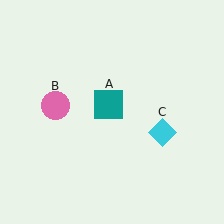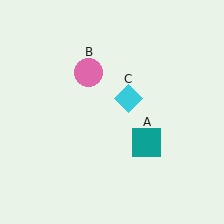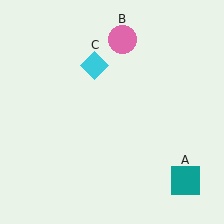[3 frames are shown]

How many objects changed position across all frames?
3 objects changed position: teal square (object A), pink circle (object B), cyan diamond (object C).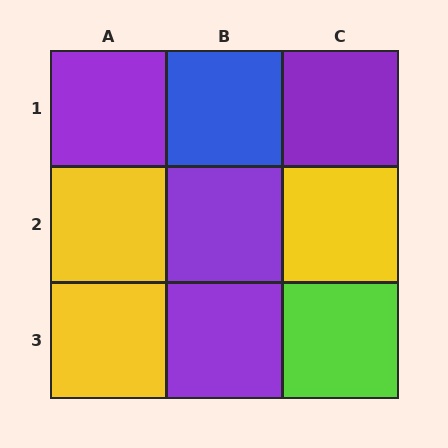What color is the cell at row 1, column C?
Purple.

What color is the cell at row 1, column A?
Purple.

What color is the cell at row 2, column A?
Yellow.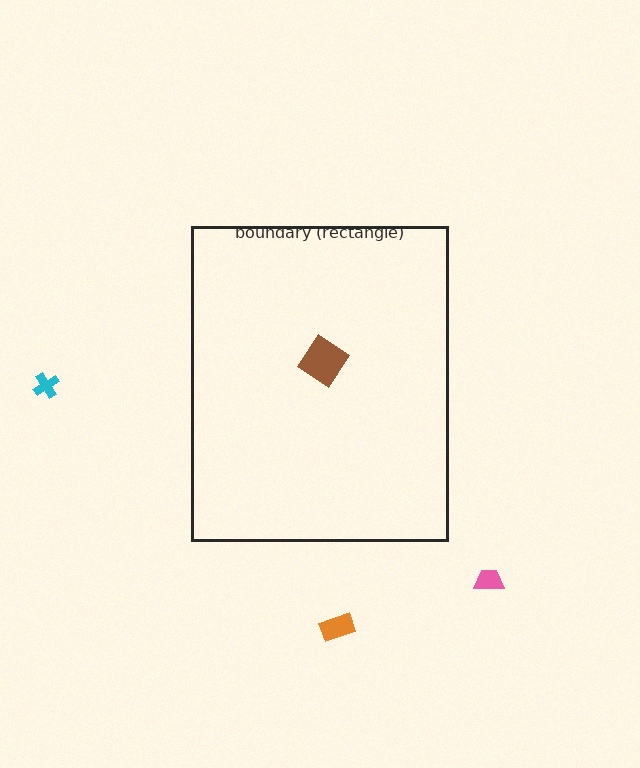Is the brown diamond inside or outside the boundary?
Inside.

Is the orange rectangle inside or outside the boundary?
Outside.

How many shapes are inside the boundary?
1 inside, 3 outside.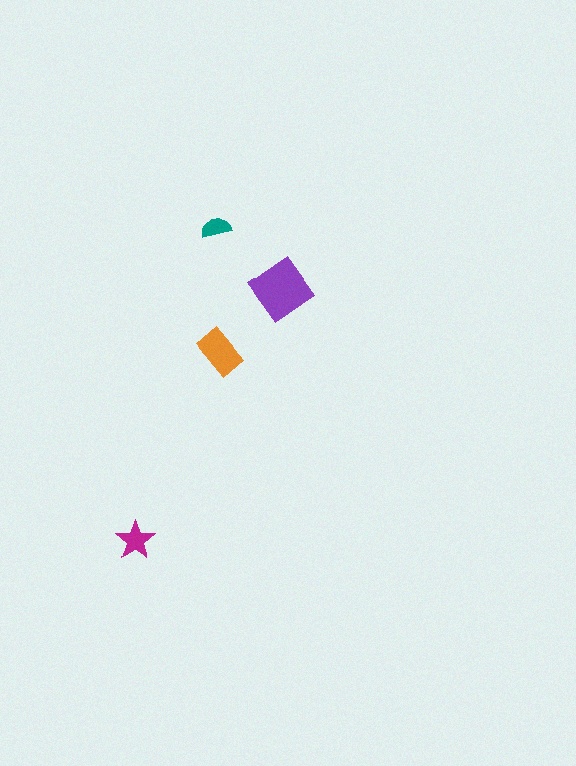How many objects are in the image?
There are 4 objects in the image.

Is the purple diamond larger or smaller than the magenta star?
Larger.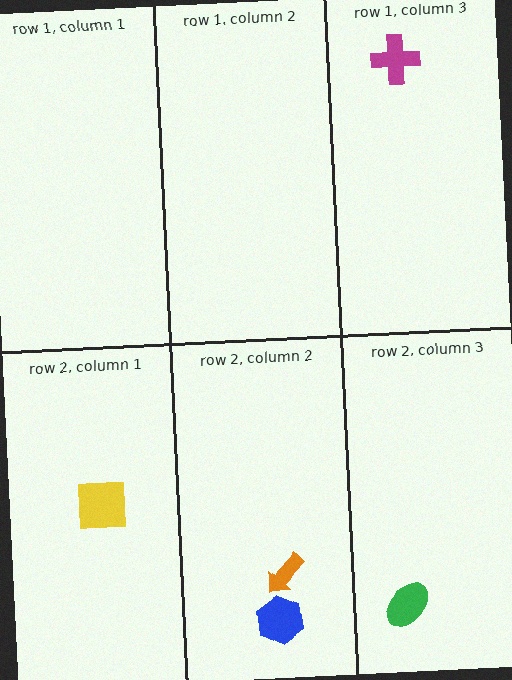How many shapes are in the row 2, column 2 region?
2.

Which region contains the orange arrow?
The row 2, column 2 region.